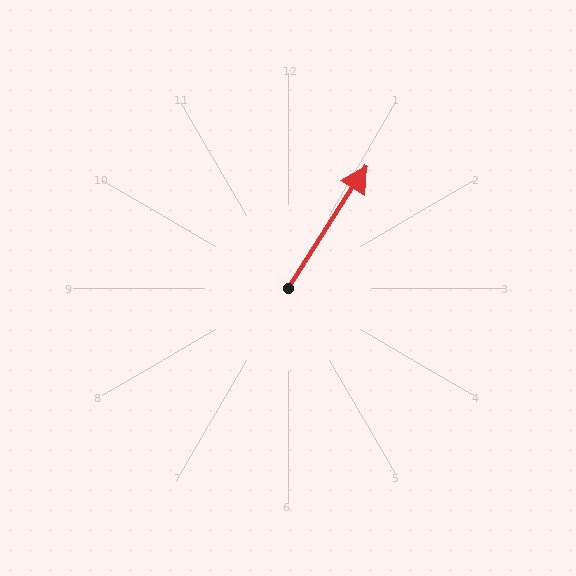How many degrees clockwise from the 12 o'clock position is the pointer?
Approximately 33 degrees.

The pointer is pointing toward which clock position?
Roughly 1 o'clock.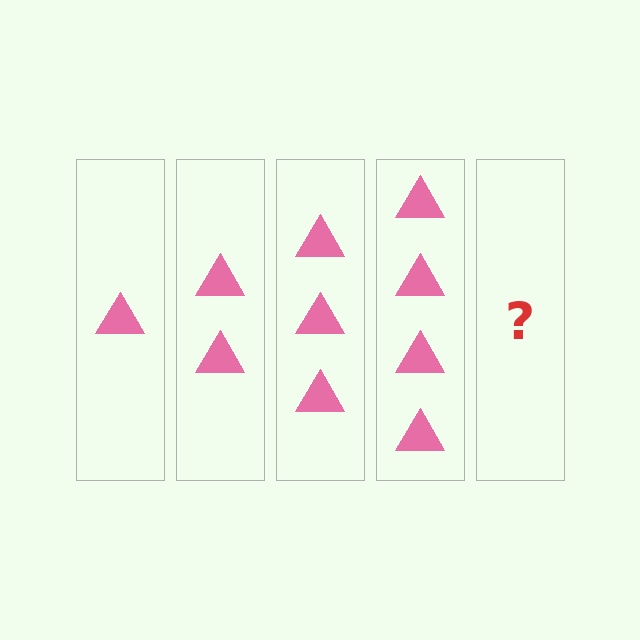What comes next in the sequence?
The next element should be 5 triangles.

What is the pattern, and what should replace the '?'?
The pattern is that each step adds one more triangle. The '?' should be 5 triangles.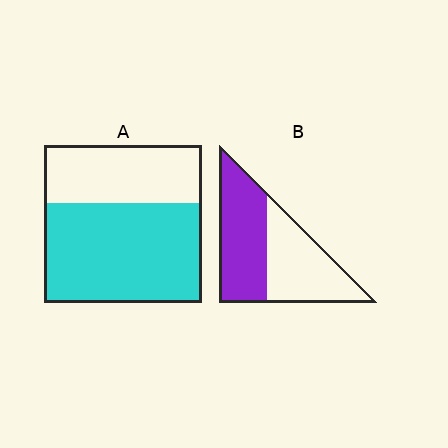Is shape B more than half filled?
Roughly half.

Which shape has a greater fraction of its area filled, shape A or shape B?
Shape A.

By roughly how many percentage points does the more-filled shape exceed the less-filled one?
By roughly 10 percentage points (A over B).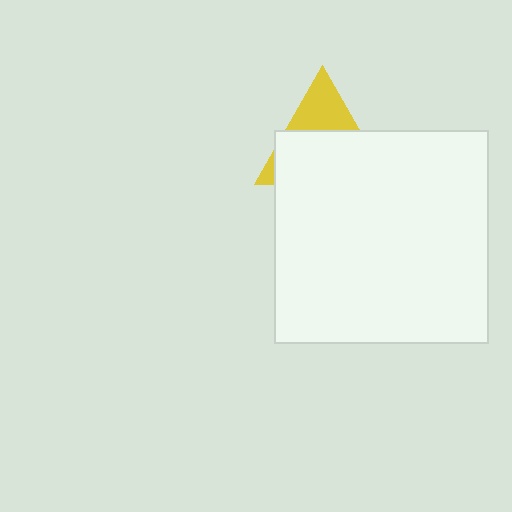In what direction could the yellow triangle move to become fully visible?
The yellow triangle could move up. That would shift it out from behind the white square entirely.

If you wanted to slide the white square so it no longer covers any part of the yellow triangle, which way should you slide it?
Slide it down — that is the most direct way to separate the two shapes.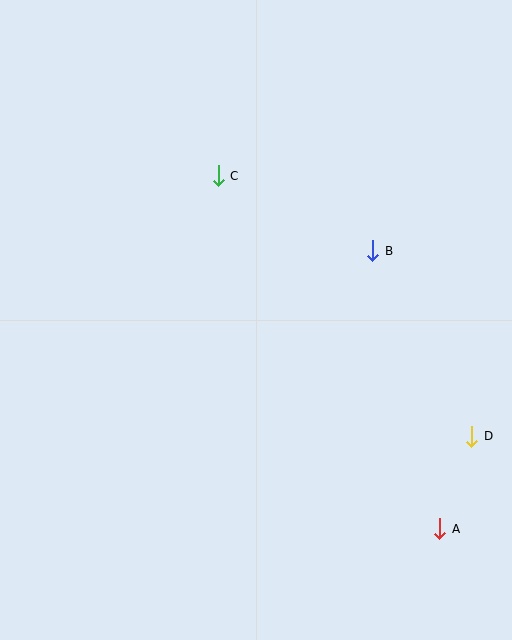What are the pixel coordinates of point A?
Point A is at (440, 529).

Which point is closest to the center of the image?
Point B at (373, 251) is closest to the center.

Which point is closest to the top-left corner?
Point C is closest to the top-left corner.